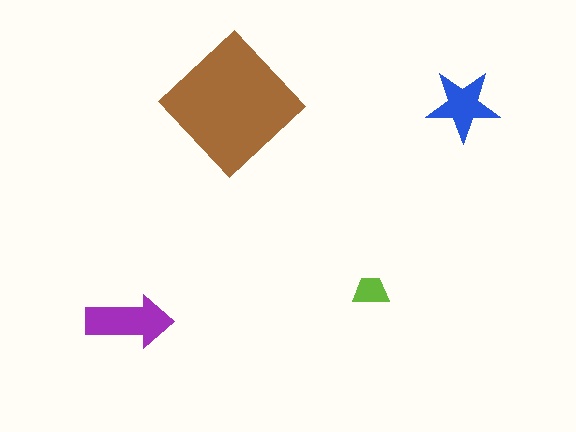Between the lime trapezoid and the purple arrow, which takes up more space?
The purple arrow.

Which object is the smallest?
The lime trapezoid.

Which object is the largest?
The brown diamond.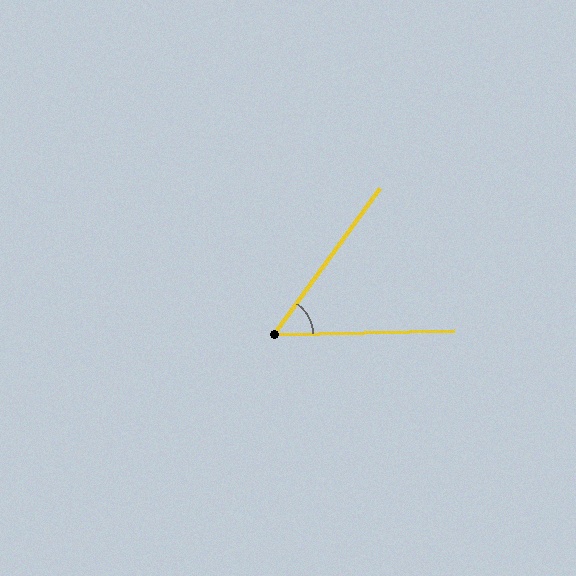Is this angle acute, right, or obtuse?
It is acute.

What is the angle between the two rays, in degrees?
Approximately 53 degrees.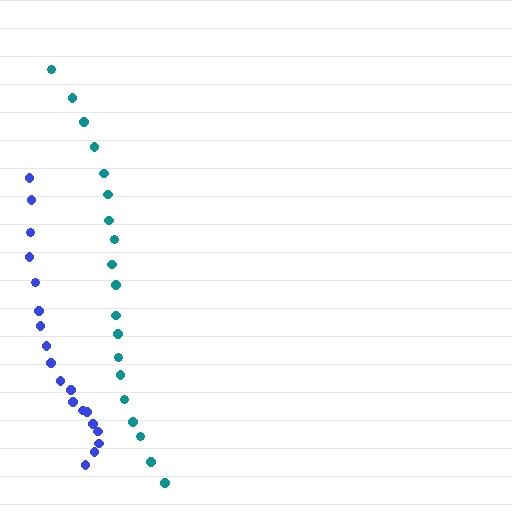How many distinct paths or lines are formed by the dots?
There are 2 distinct paths.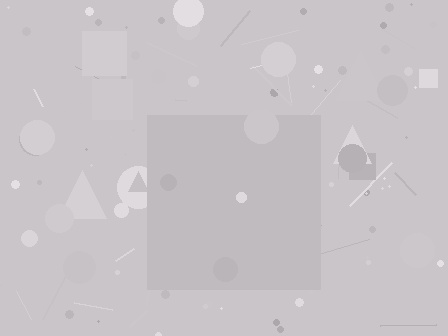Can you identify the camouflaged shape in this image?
The camouflaged shape is a square.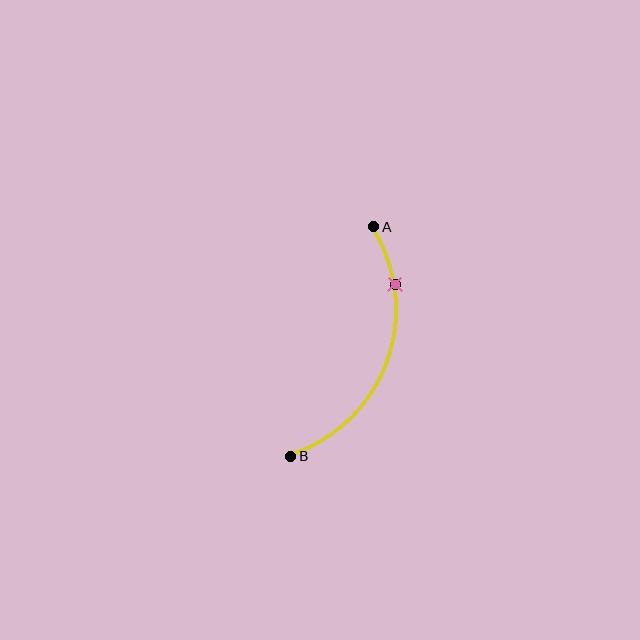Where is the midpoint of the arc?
The arc midpoint is the point on the curve farthest from the straight line joining A and B. It sits to the right of that line.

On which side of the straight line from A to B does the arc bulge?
The arc bulges to the right of the straight line connecting A and B.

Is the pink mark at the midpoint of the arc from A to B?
No. The pink mark lies on the arc but is closer to endpoint A. The arc midpoint would be at the point on the curve equidistant along the arc from both A and B.